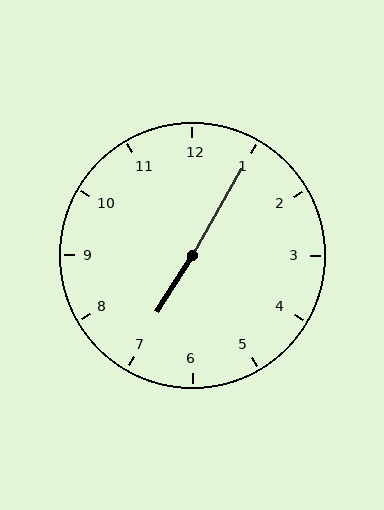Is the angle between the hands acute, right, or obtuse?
It is obtuse.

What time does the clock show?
7:05.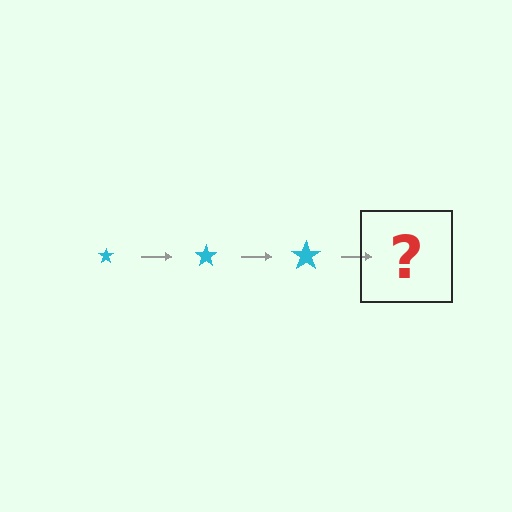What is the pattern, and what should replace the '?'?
The pattern is that the star gets progressively larger each step. The '?' should be a cyan star, larger than the previous one.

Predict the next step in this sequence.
The next step is a cyan star, larger than the previous one.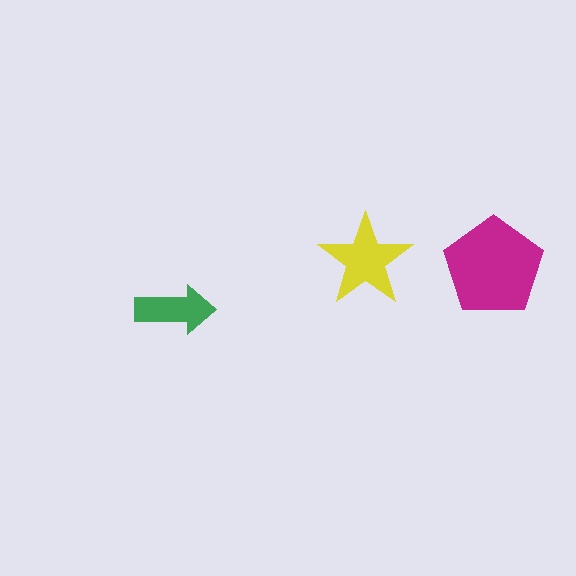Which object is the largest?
The magenta pentagon.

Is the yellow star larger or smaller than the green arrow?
Larger.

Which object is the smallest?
The green arrow.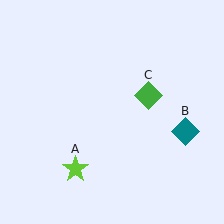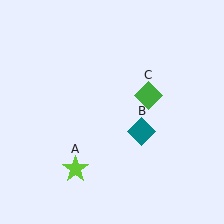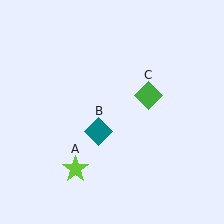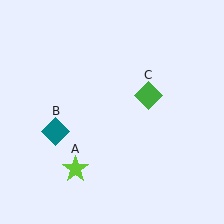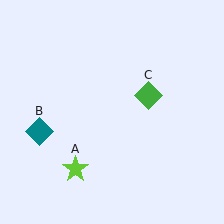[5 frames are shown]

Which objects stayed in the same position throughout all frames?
Lime star (object A) and green diamond (object C) remained stationary.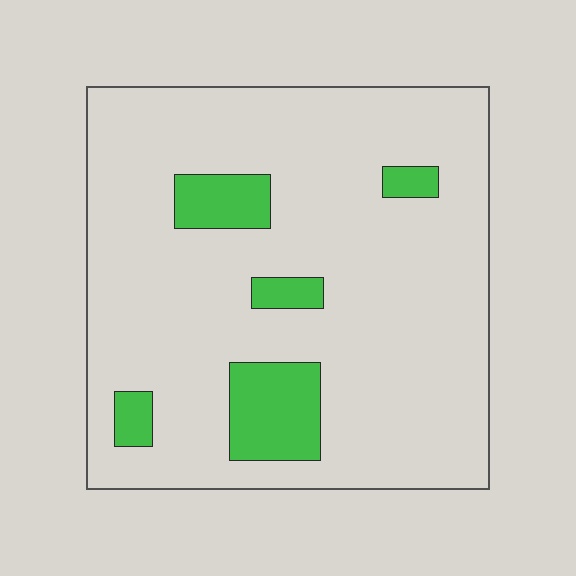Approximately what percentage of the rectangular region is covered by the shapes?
Approximately 15%.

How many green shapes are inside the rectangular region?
5.